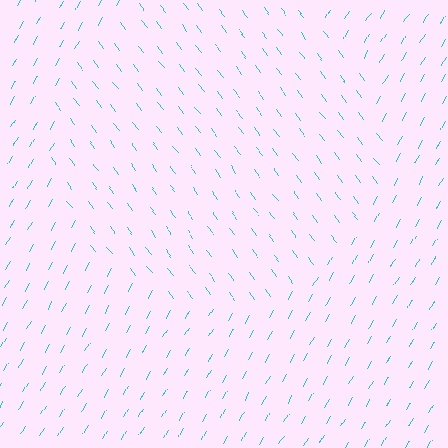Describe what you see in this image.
The image is filled with small cyan line segments. A circle region in the image has lines oriented differently from the surrounding lines, creating a visible texture boundary.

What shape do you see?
I see a circle.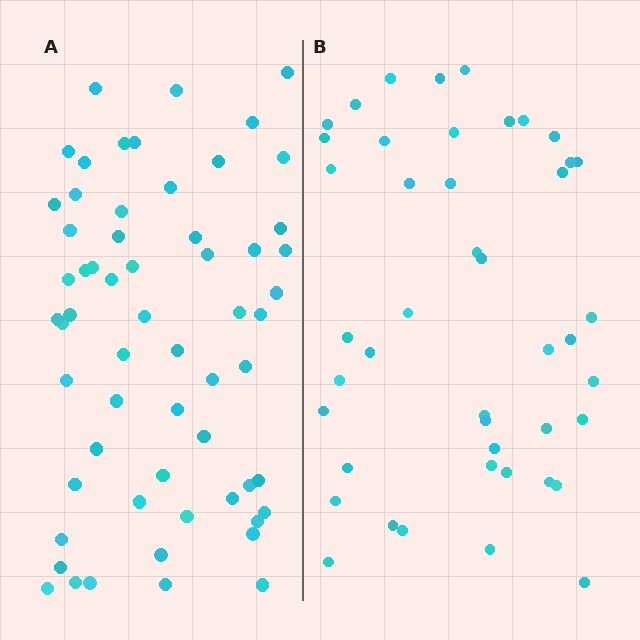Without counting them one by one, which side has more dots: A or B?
Region A (the left region) has more dots.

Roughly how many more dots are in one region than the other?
Region A has approximately 15 more dots than region B.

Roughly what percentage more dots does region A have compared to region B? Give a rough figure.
About 35% more.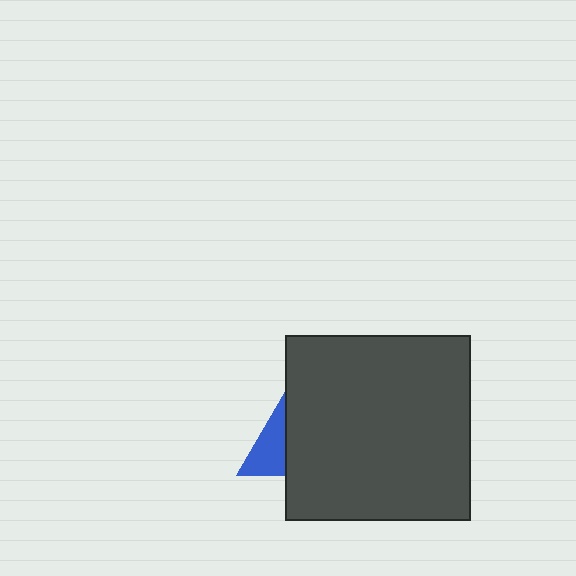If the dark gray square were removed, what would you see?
You would see the complete blue triangle.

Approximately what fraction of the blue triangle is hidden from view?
Roughly 57% of the blue triangle is hidden behind the dark gray square.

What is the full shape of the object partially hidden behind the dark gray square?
The partially hidden object is a blue triangle.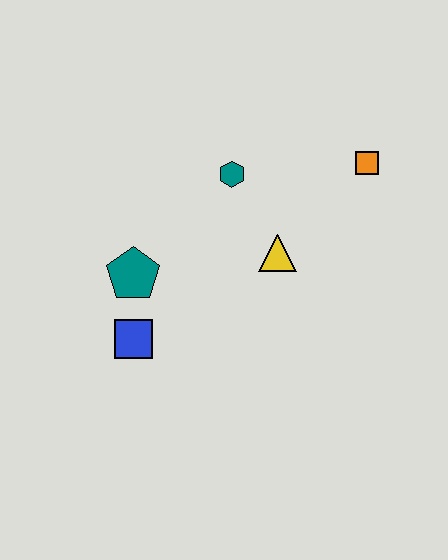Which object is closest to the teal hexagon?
The yellow triangle is closest to the teal hexagon.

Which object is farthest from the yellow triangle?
The blue square is farthest from the yellow triangle.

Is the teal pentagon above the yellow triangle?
No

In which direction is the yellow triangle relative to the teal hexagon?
The yellow triangle is below the teal hexagon.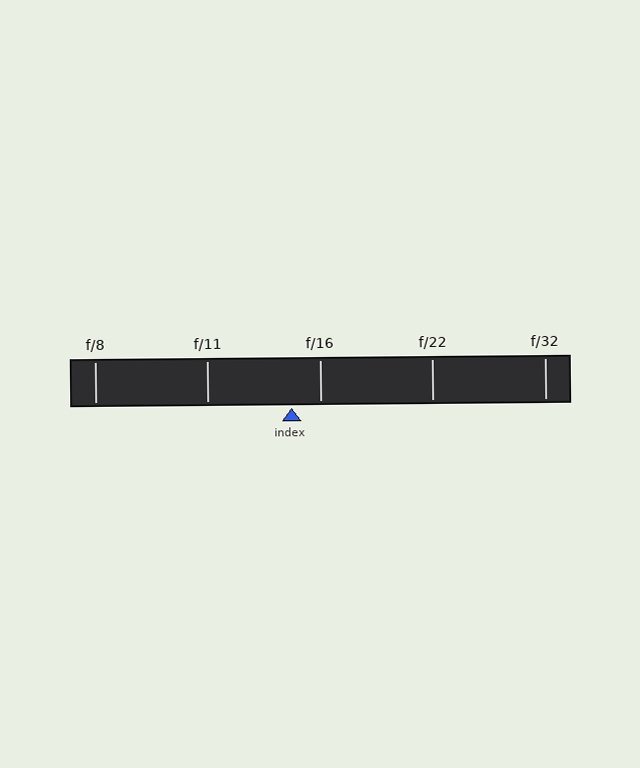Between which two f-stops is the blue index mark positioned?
The index mark is between f/11 and f/16.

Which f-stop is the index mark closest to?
The index mark is closest to f/16.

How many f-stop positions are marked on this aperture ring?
There are 5 f-stop positions marked.